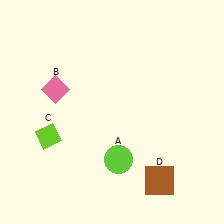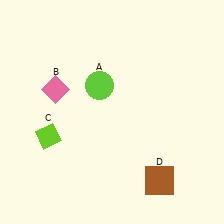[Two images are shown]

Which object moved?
The lime circle (A) moved up.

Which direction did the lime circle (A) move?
The lime circle (A) moved up.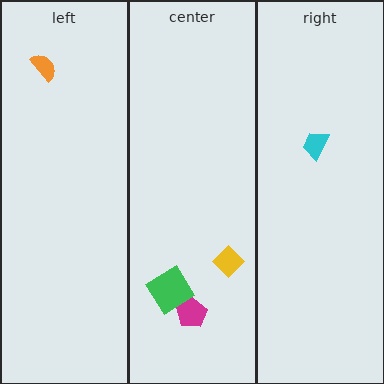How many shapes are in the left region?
1.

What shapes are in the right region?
The cyan trapezoid.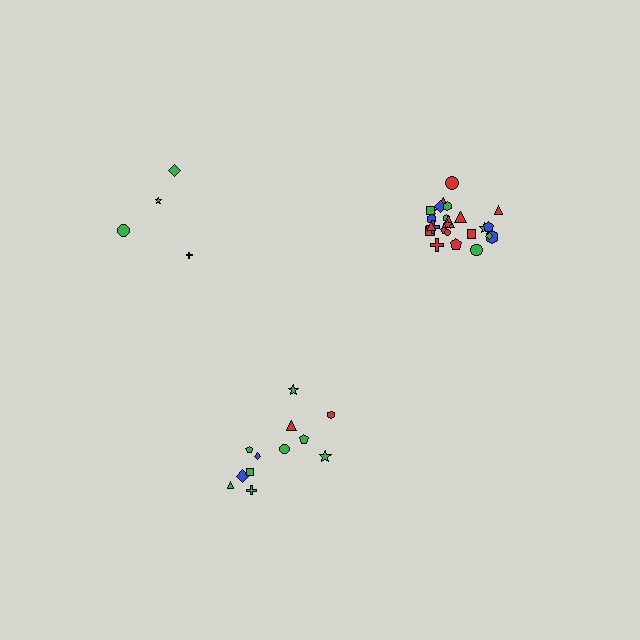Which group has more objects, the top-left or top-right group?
The top-right group.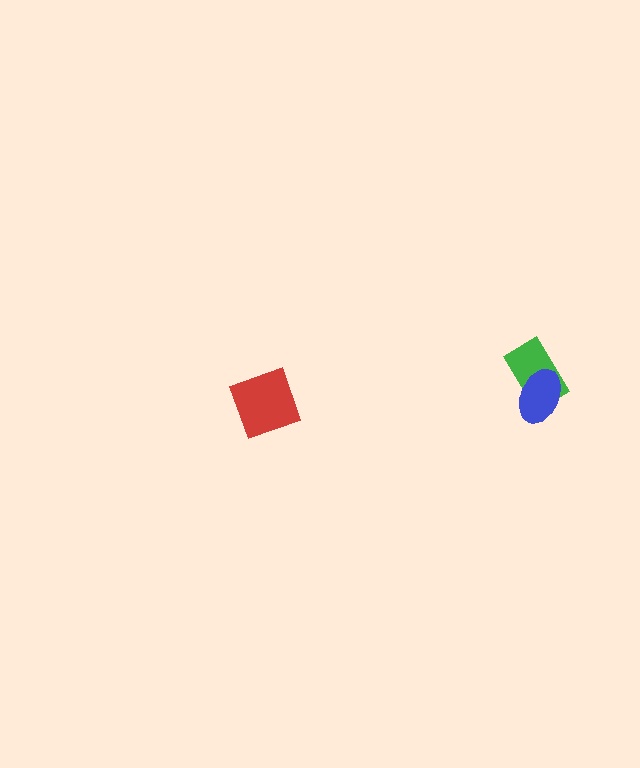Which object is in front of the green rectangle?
The blue ellipse is in front of the green rectangle.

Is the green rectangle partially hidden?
Yes, it is partially covered by another shape.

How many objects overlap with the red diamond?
0 objects overlap with the red diamond.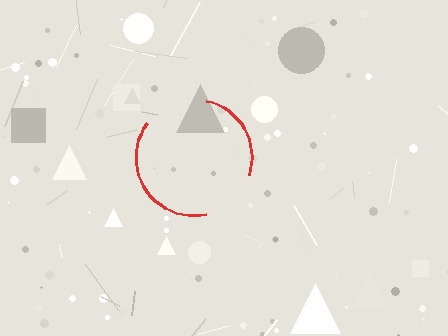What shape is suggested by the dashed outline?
The dashed outline suggests a circle.